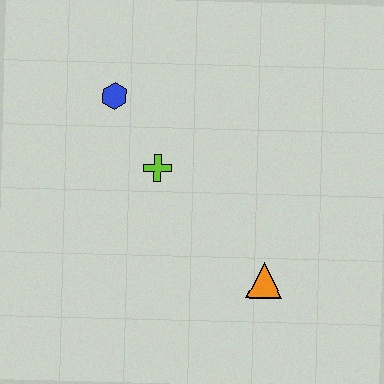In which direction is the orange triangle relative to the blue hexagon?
The orange triangle is below the blue hexagon.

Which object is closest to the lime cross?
The blue hexagon is closest to the lime cross.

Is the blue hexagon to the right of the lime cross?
No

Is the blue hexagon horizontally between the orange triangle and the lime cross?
No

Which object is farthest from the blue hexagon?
The orange triangle is farthest from the blue hexagon.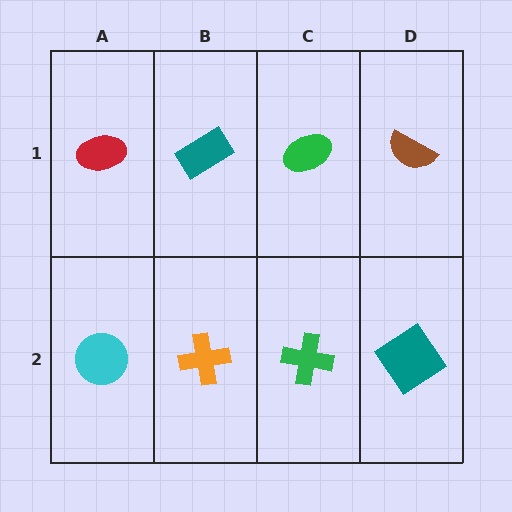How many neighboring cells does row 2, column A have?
2.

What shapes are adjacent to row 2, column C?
A green ellipse (row 1, column C), an orange cross (row 2, column B), a teal diamond (row 2, column D).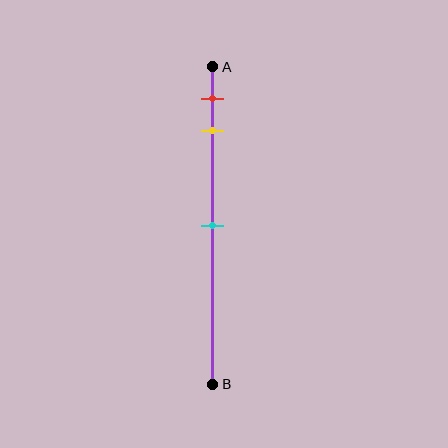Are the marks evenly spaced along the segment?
No, the marks are not evenly spaced.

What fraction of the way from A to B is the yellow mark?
The yellow mark is approximately 20% (0.2) of the way from A to B.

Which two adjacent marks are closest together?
The red and yellow marks are the closest adjacent pair.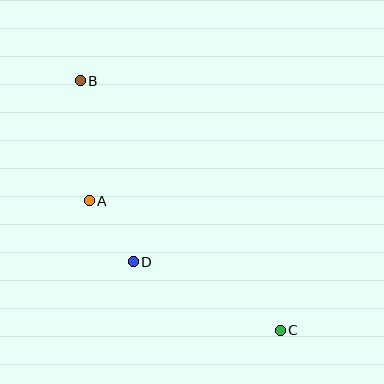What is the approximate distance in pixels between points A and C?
The distance between A and C is approximately 231 pixels.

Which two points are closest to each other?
Points A and D are closest to each other.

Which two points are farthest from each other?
Points B and C are farthest from each other.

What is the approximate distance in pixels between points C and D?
The distance between C and D is approximately 162 pixels.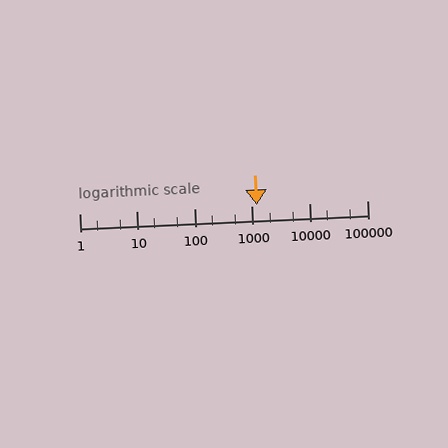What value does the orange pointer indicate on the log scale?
The pointer indicates approximately 1200.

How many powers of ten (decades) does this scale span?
The scale spans 5 decades, from 1 to 100000.